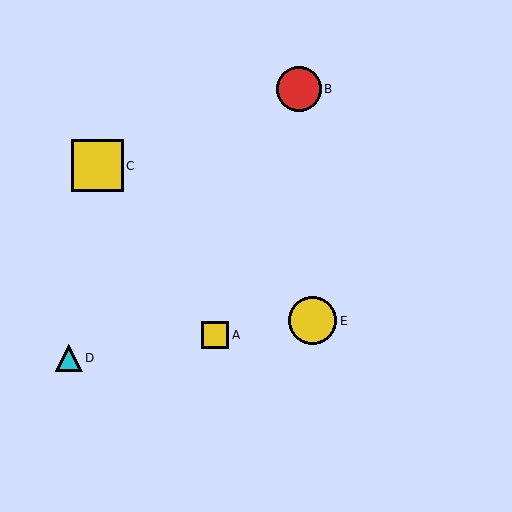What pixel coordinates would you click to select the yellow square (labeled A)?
Click at (215, 335) to select the yellow square A.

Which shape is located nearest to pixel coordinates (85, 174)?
The yellow square (labeled C) at (97, 166) is nearest to that location.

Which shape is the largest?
The yellow square (labeled C) is the largest.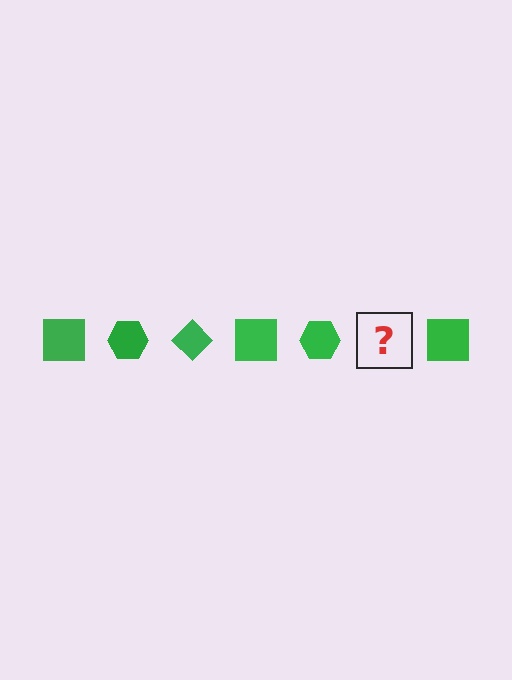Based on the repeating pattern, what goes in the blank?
The blank should be a green diamond.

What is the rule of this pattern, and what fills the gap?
The rule is that the pattern cycles through square, hexagon, diamond shapes in green. The gap should be filled with a green diamond.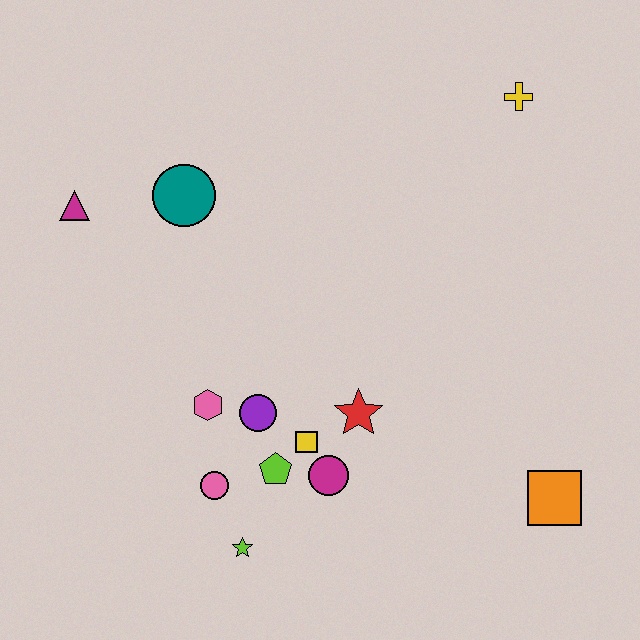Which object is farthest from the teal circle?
The orange square is farthest from the teal circle.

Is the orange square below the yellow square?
Yes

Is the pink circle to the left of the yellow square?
Yes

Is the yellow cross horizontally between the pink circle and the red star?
No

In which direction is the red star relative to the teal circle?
The red star is below the teal circle.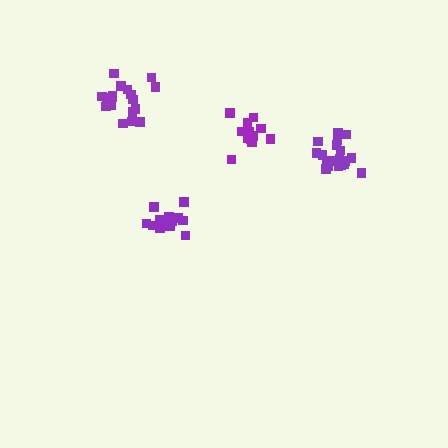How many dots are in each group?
Group 1: 14 dots, Group 2: 13 dots, Group 3: 19 dots, Group 4: 18 dots (64 total).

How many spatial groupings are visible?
There are 4 spatial groupings.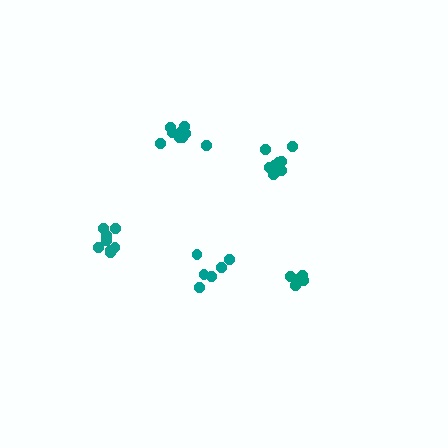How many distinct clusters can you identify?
There are 5 distinct clusters.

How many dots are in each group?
Group 1: 6 dots, Group 2: 6 dots, Group 3: 9 dots, Group 4: 8 dots, Group 5: 8 dots (37 total).